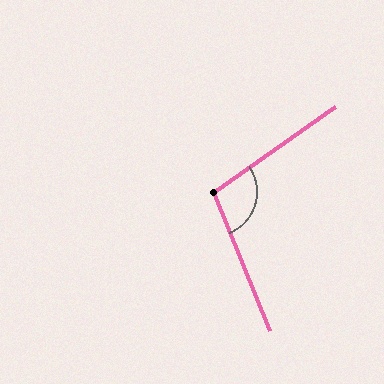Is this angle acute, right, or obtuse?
It is obtuse.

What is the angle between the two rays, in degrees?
Approximately 103 degrees.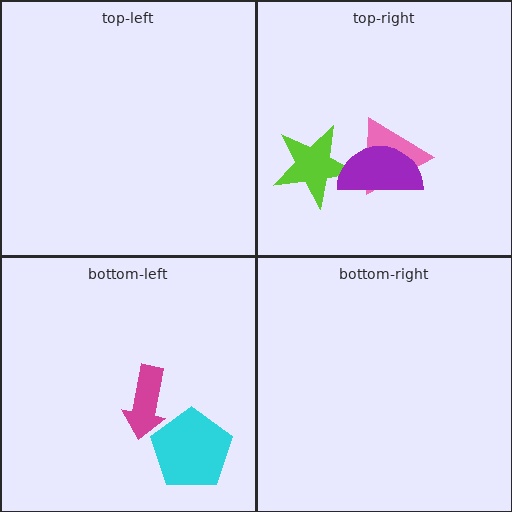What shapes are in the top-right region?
The lime star, the pink triangle, the purple semicircle.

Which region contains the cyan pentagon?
The bottom-left region.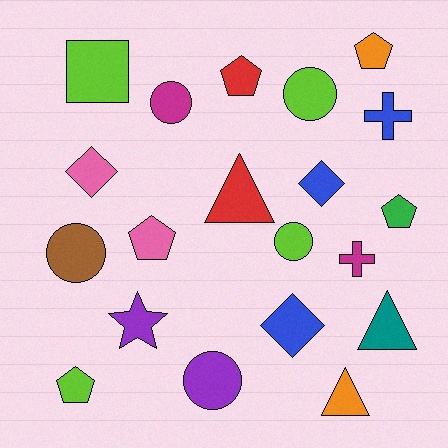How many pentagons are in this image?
There are 5 pentagons.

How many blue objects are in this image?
There are 3 blue objects.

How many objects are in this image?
There are 20 objects.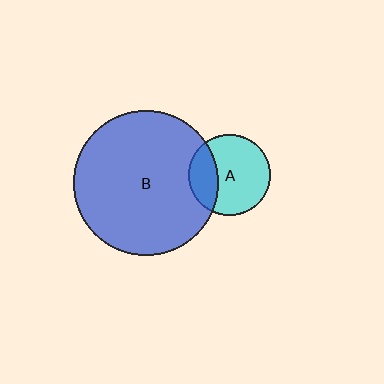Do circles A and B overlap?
Yes.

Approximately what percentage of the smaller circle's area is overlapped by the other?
Approximately 25%.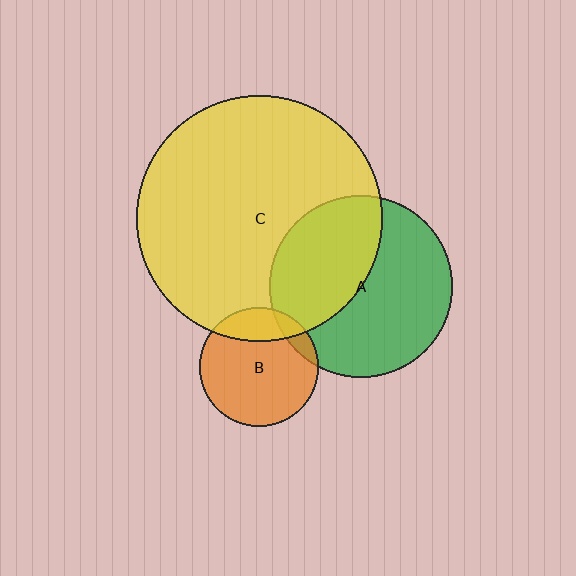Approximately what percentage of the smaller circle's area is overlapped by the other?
Approximately 45%.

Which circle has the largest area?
Circle C (yellow).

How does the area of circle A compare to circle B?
Approximately 2.4 times.